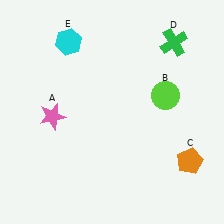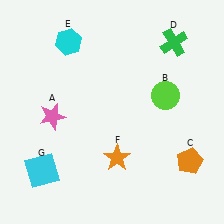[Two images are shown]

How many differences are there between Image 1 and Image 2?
There are 2 differences between the two images.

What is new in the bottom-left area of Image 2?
A cyan square (G) was added in the bottom-left area of Image 2.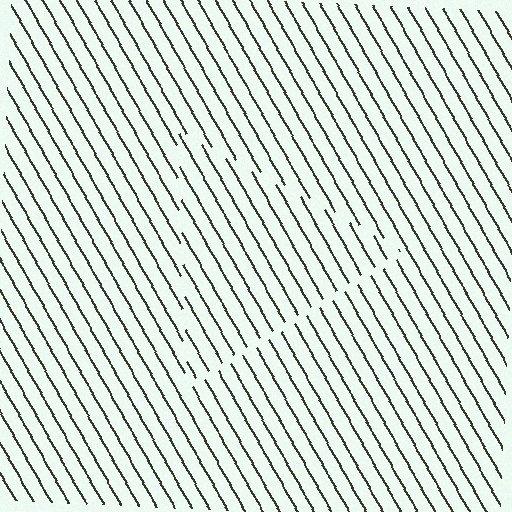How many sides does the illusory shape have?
3 sides — the line-ends trace a triangle.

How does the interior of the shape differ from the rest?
The interior of the shape contains the same grating, shifted by half a period — the contour is defined by the phase discontinuity where line-ends from the inner and outer gratings abut.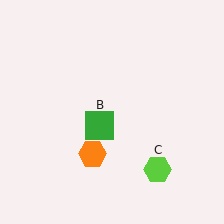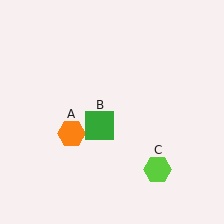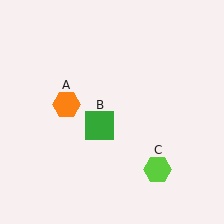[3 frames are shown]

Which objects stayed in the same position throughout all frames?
Green square (object B) and lime hexagon (object C) remained stationary.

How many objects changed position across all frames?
1 object changed position: orange hexagon (object A).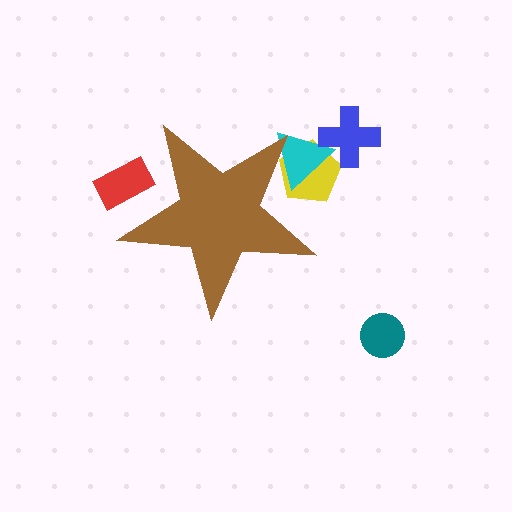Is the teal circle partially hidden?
No, the teal circle is fully visible.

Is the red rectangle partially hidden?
Yes, the red rectangle is partially hidden behind the brown star.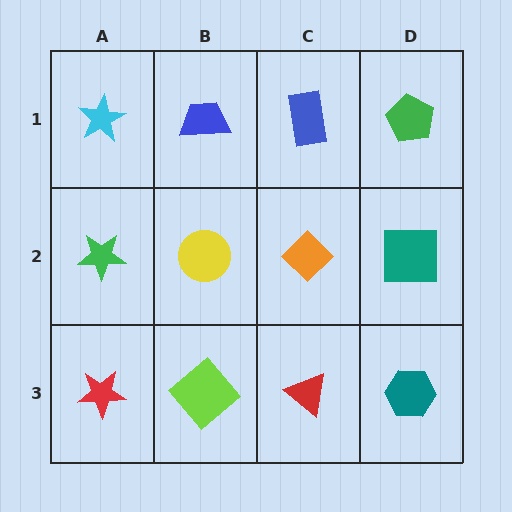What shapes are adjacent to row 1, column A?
A green star (row 2, column A), a blue trapezoid (row 1, column B).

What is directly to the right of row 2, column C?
A teal square.